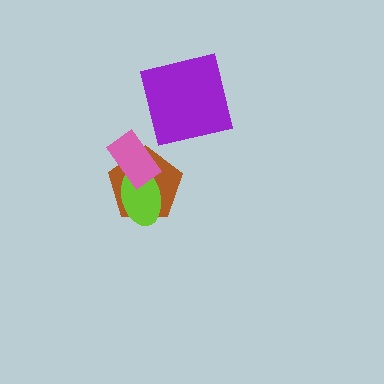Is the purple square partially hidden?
No, no other shape covers it.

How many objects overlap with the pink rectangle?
2 objects overlap with the pink rectangle.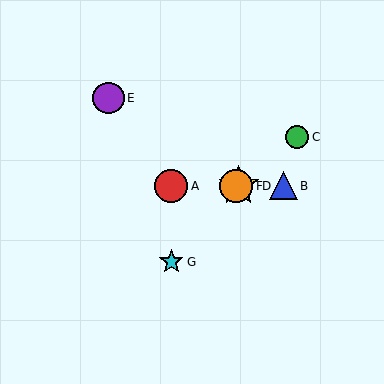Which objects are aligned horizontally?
Objects A, B, D, F are aligned horizontally.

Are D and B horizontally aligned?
Yes, both are at y≈186.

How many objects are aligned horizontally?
4 objects (A, B, D, F) are aligned horizontally.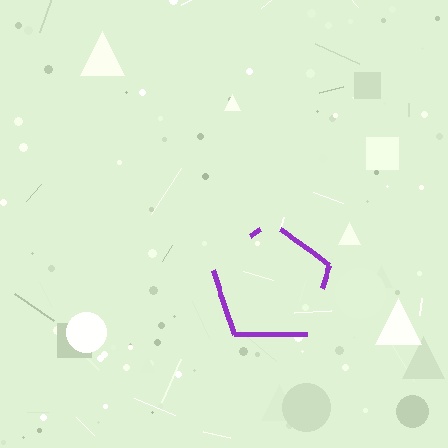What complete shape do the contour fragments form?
The contour fragments form a pentagon.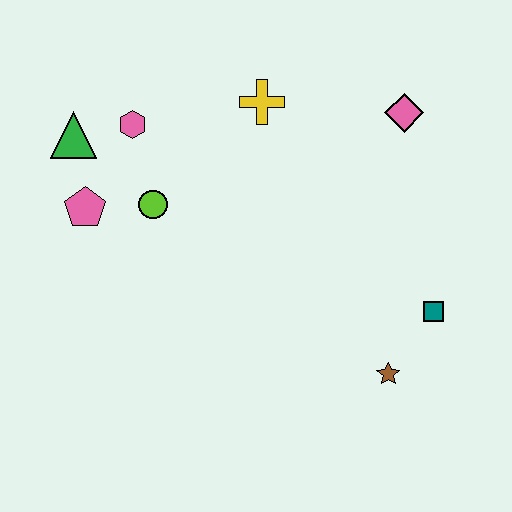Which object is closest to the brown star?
The teal square is closest to the brown star.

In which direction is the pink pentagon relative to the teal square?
The pink pentagon is to the left of the teal square.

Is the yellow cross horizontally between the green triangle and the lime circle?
No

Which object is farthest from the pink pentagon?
The teal square is farthest from the pink pentagon.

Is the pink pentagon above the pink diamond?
No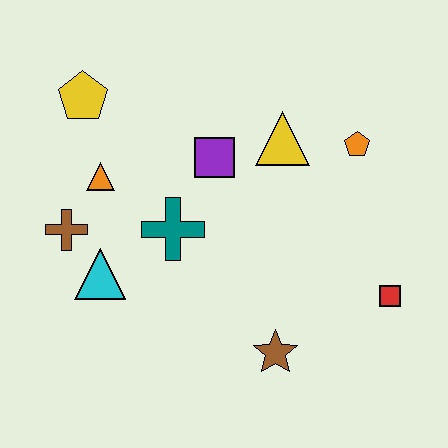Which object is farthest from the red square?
The yellow pentagon is farthest from the red square.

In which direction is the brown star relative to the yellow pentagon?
The brown star is below the yellow pentagon.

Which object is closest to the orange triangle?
The brown cross is closest to the orange triangle.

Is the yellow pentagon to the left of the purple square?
Yes